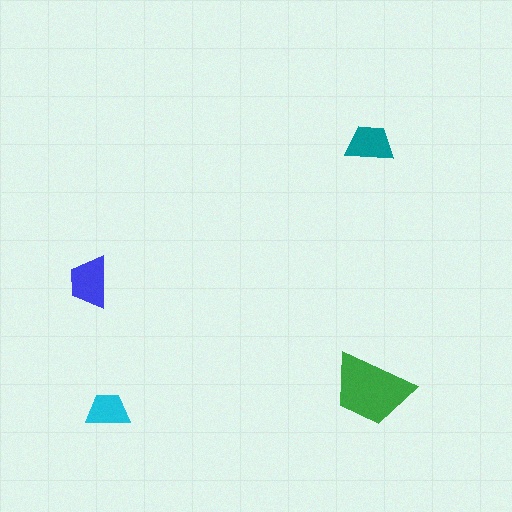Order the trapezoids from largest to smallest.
the green one, the blue one, the teal one, the cyan one.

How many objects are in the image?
There are 4 objects in the image.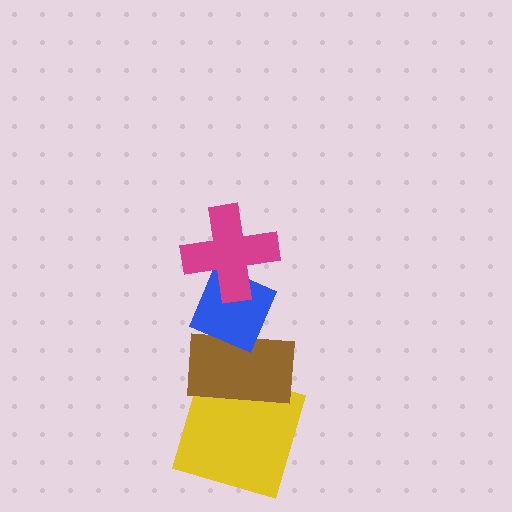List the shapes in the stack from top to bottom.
From top to bottom: the magenta cross, the blue diamond, the brown rectangle, the yellow square.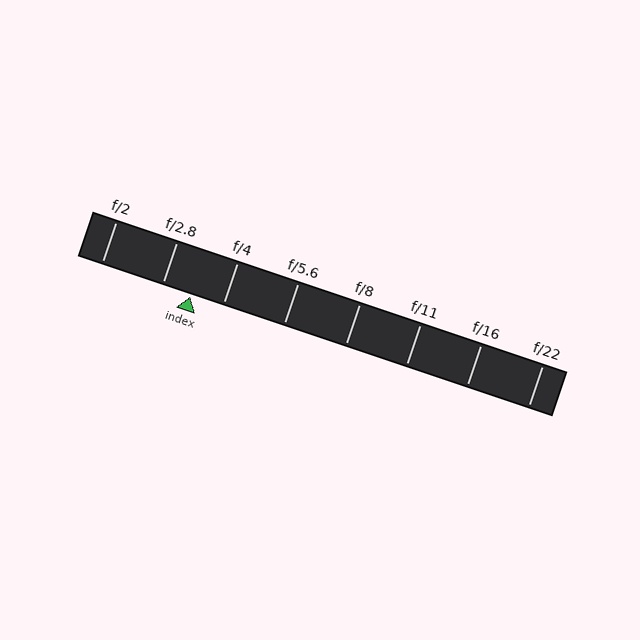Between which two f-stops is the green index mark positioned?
The index mark is between f/2.8 and f/4.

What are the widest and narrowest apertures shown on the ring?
The widest aperture shown is f/2 and the narrowest is f/22.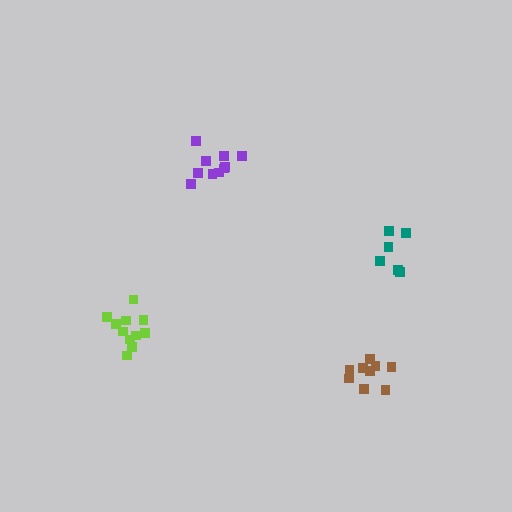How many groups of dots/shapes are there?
There are 4 groups.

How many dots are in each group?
Group 1: 10 dots, Group 2: 11 dots, Group 3: 6 dots, Group 4: 9 dots (36 total).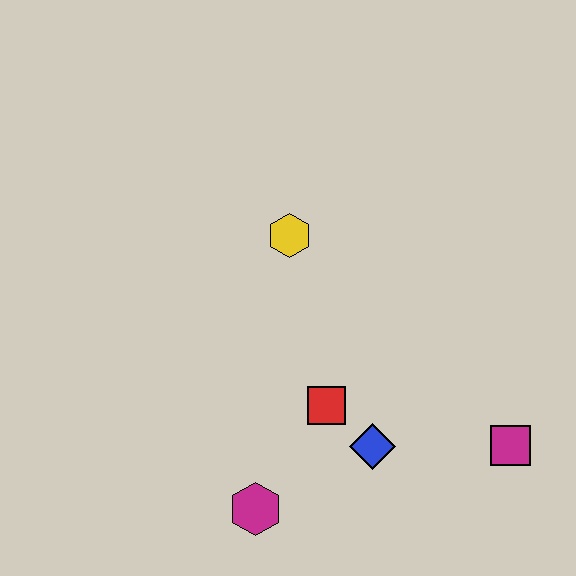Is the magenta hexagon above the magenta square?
No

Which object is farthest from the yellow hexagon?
The magenta square is farthest from the yellow hexagon.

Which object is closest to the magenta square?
The blue diamond is closest to the magenta square.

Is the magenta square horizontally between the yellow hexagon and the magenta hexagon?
No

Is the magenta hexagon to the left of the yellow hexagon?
Yes